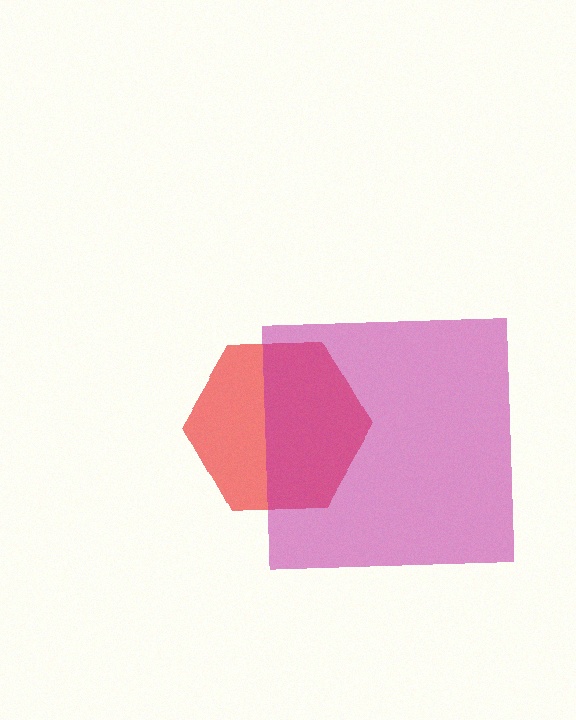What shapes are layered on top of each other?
The layered shapes are: a red hexagon, a magenta square.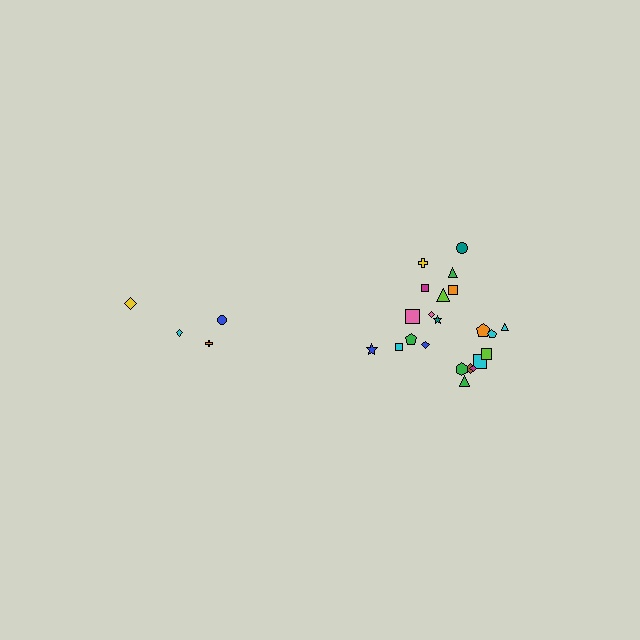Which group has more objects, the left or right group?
The right group.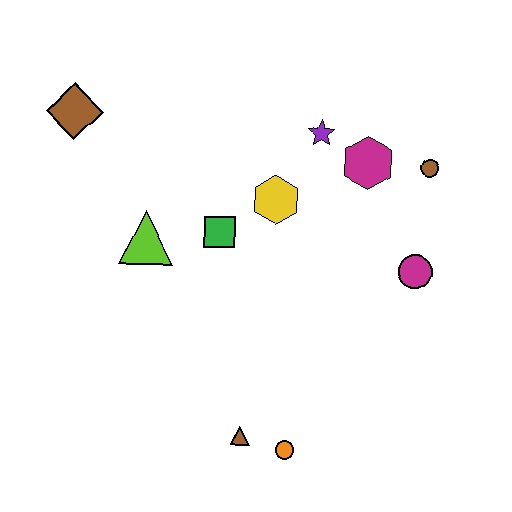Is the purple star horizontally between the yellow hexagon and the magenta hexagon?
Yes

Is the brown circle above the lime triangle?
Yes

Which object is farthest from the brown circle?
The brown diamond is farthest from the brown circle.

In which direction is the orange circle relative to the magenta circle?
The orange circle is below the magenta circle.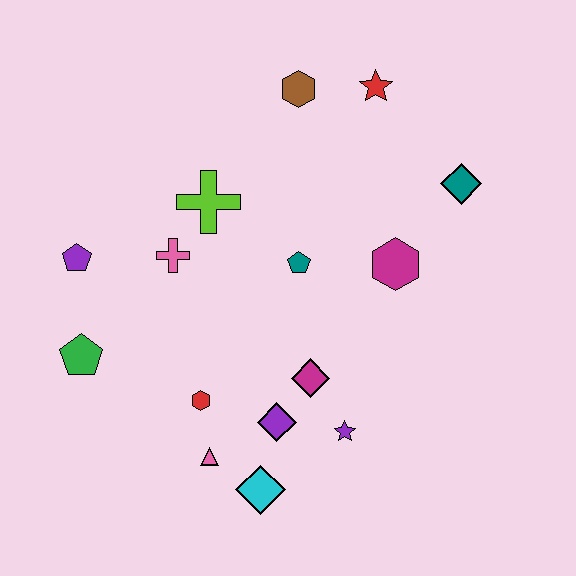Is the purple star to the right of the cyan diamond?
Yes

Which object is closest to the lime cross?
The pink cross is closest to the lime cross.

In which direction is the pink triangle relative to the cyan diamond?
The pink triangle is to the left of the cyan diamond.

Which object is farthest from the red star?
The cyan diamond is farthest from the red star.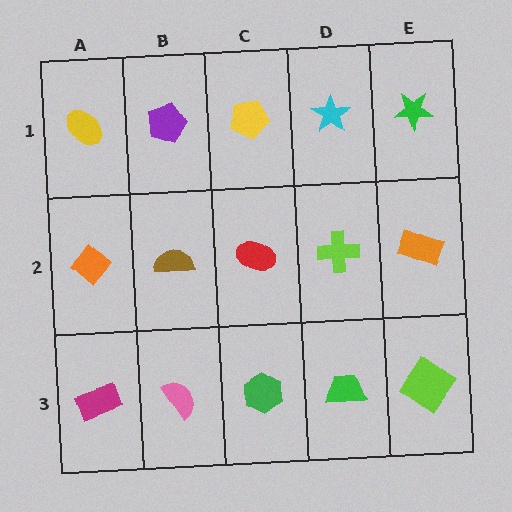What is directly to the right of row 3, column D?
A lime diamond.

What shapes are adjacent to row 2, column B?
A purple pentagon (row 1, column B), a pink semicircle (row 3, column B), an orange diamond (row 2, column A), a red ellipse (row 2, column C).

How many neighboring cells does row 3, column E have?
2.